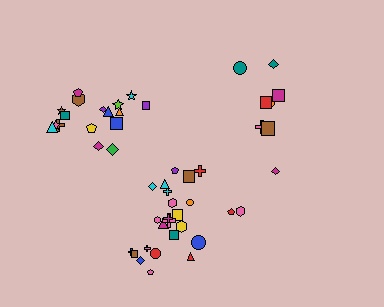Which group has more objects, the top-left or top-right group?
The top-left group.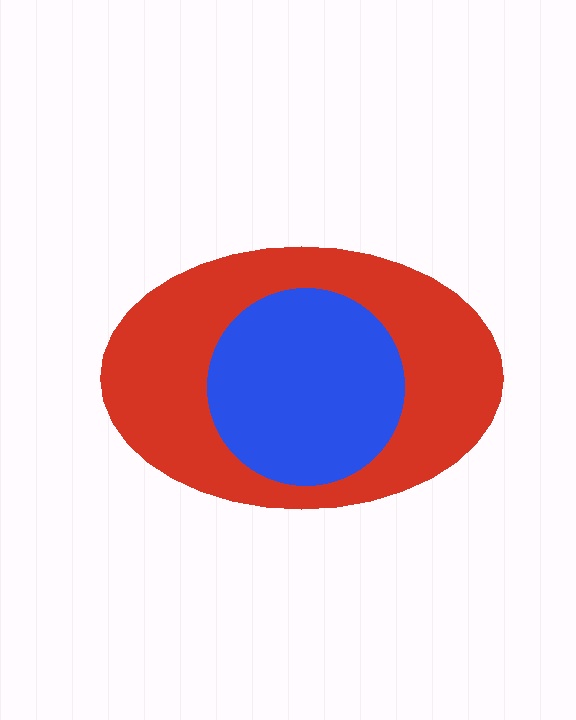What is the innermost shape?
The blue circle.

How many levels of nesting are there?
2.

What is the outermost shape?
The red ellipse.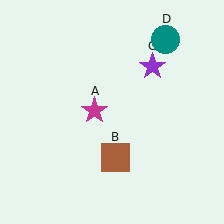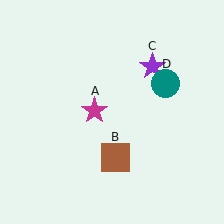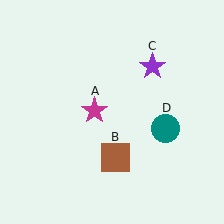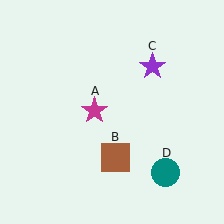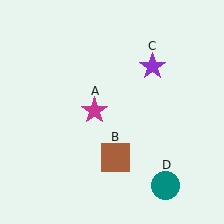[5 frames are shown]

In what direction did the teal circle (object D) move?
The teal circle (object D) moved down.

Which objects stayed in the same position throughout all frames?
Magenta star (object A) and brown square (object B) and purple star (object C) remained stationary.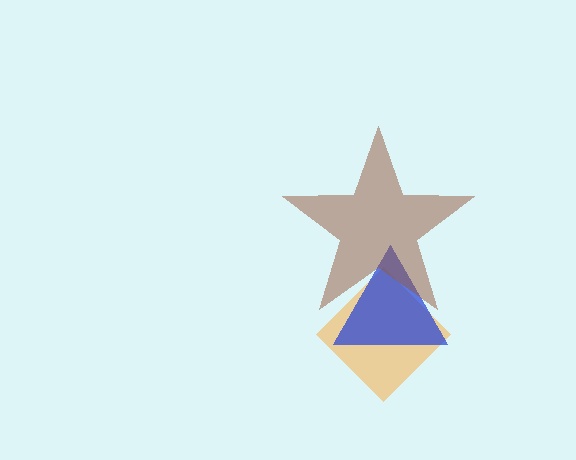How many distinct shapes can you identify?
There are 3 distinct shapes: an orange diamond, a blue triangle, a brown star.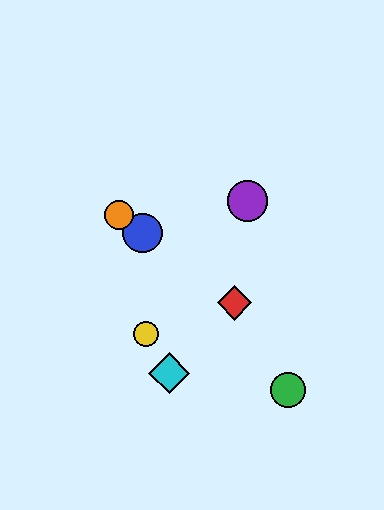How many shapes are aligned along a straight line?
3 shapes (the red diamond, the blue circle, the orange circle) are aligned along a straight line.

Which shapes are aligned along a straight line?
The red diamond, the blue circle, the orange circle are aligned along a straight line.